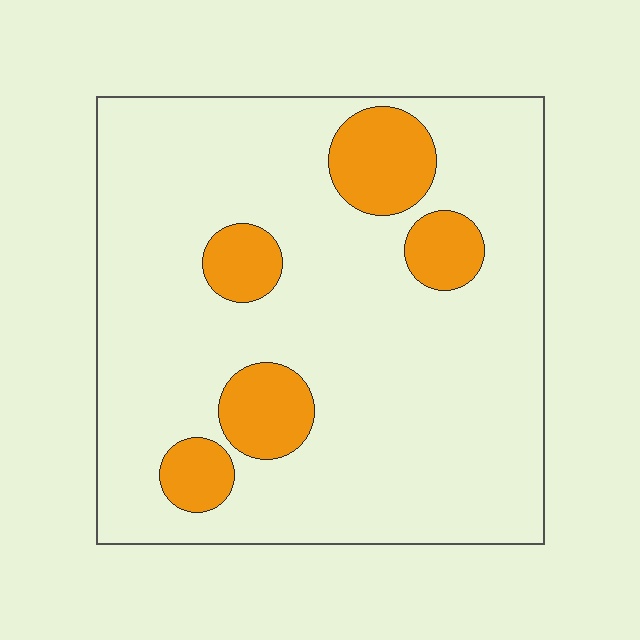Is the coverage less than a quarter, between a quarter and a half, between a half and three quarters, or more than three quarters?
Less than a quarter.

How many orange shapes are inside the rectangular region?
5.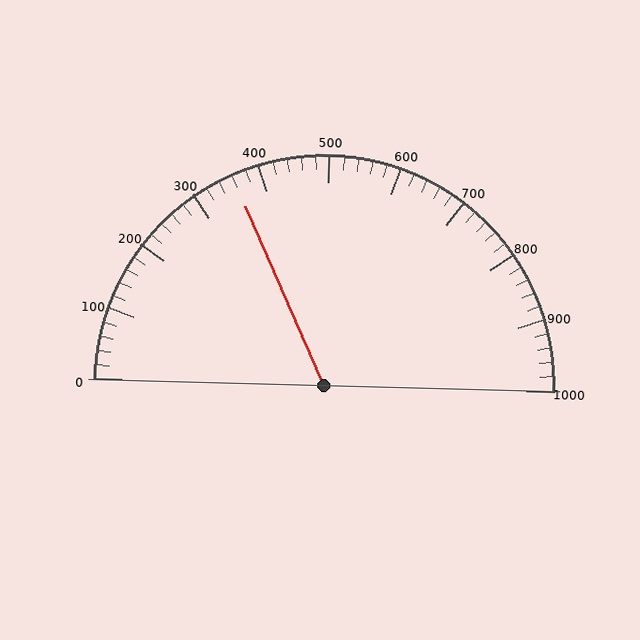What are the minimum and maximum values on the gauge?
The gauge ranges from 0 to 1000.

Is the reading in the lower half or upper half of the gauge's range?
The reading is in the lower half of the range (0 to 1000).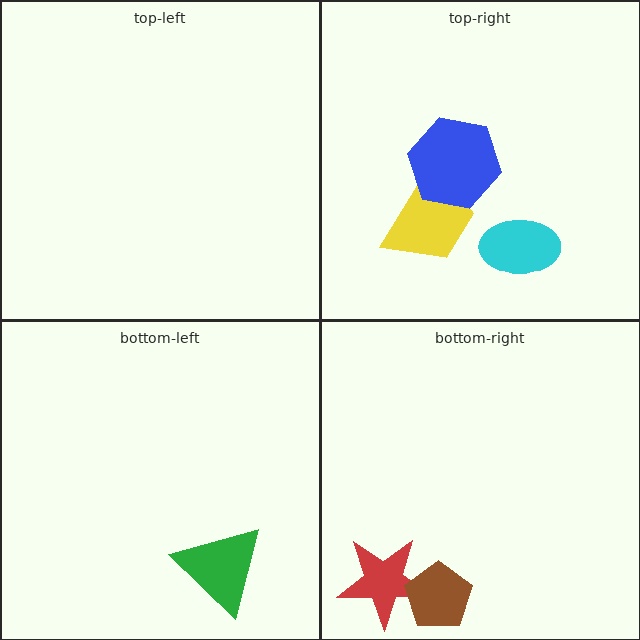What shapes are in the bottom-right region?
The red star, the brown pentagon.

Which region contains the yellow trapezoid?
The top-right region.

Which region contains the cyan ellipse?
The top-right region.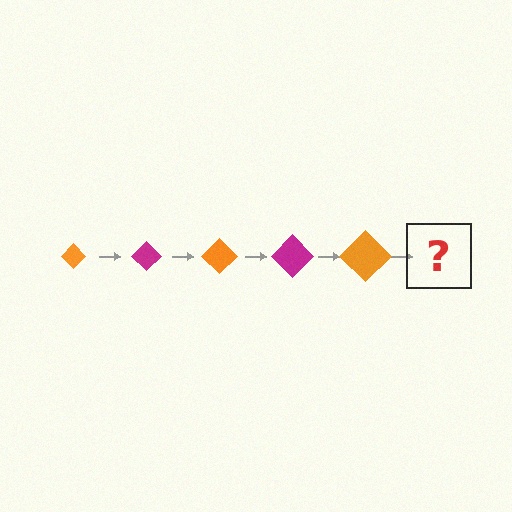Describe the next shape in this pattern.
It should be a magenta diamond, larger than the previous one.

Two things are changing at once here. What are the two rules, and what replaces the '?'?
The two rules are that the diamond grows larger each step and the color cycles through orange and magenta. The '?' should be a magenta diamond, larger than the previous one.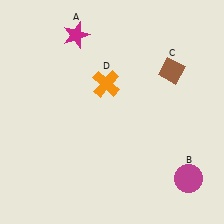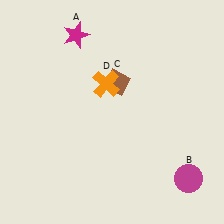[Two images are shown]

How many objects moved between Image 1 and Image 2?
1 object moved between the two images.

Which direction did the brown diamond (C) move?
The brown diamond (C) moved left.